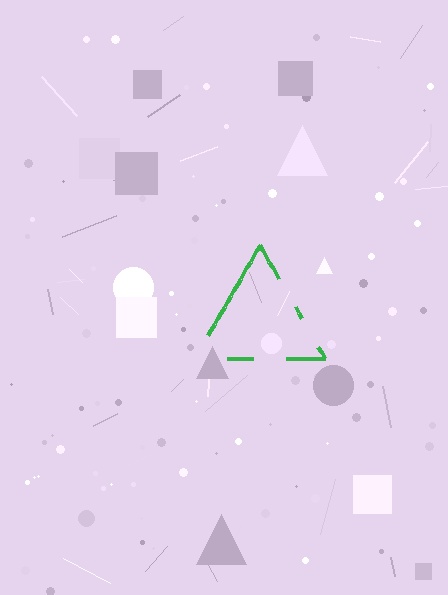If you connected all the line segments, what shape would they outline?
They would outline a triangle.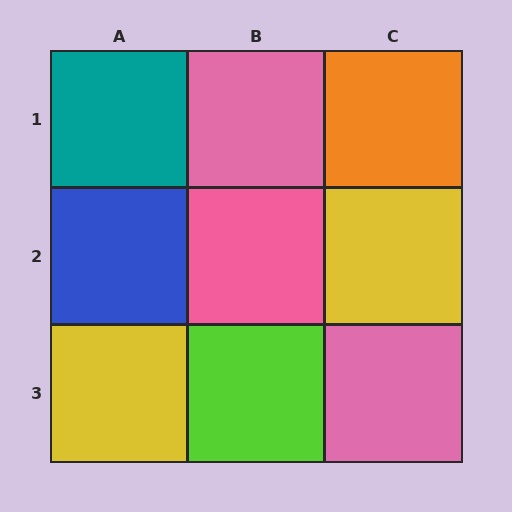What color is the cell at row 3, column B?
Lime.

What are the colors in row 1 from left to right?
Teal, pink, orange.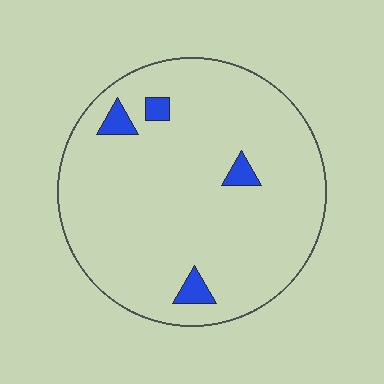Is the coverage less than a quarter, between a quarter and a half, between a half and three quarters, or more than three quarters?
Less than a quarter.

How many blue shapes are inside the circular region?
4.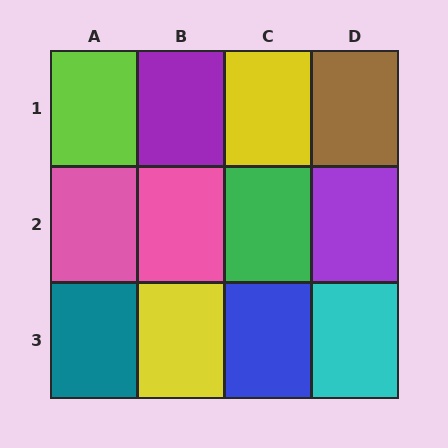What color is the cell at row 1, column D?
Brown.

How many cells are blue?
1 cell is blue.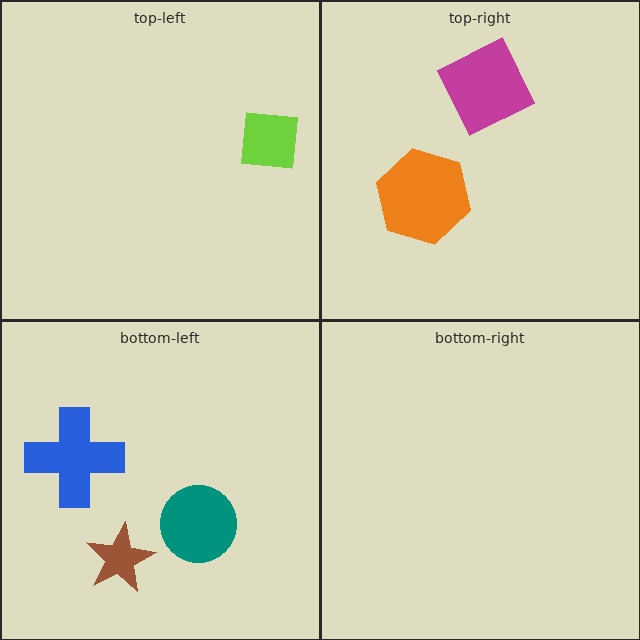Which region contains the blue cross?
The bottom-left region.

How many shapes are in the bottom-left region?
3.